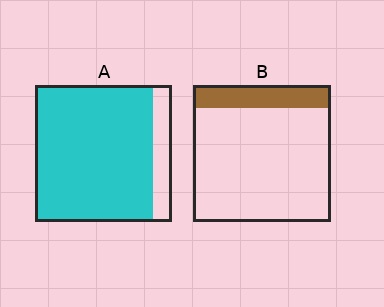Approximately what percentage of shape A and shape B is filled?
A is approximately 85% and B is approximately 15%.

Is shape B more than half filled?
No.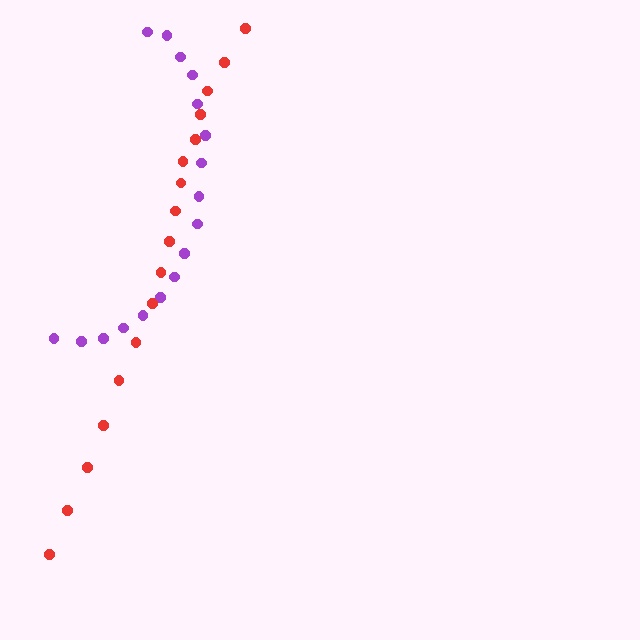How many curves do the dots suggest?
There are 2 distinct paths.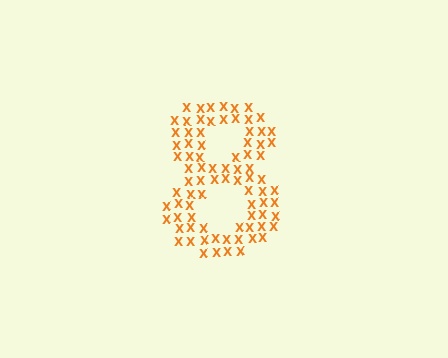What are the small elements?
The small elements are letter X's.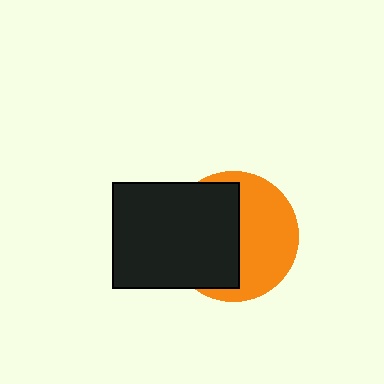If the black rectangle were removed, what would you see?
You would see the complete orange circle.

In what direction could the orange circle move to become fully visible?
The orange circle could move right. That would shift it out from behind the black rectangle entirely.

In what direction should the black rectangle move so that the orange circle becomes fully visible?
The black rectangle should move left. That is the shortest direction to clear the overlap and leave the orange circle fully visible.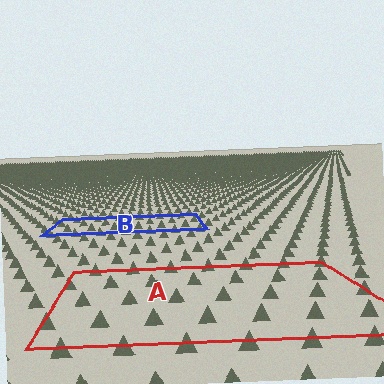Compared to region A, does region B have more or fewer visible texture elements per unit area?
Region B has more texture elements per unit area — they are packed more densely because it is farther away.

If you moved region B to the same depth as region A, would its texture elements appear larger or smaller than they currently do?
They would appear larger. At a closer depth, the same texture elements are projected at a bigger on-screen size.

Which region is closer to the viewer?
Region A is closer. The texture elements there are larger and more spread out.